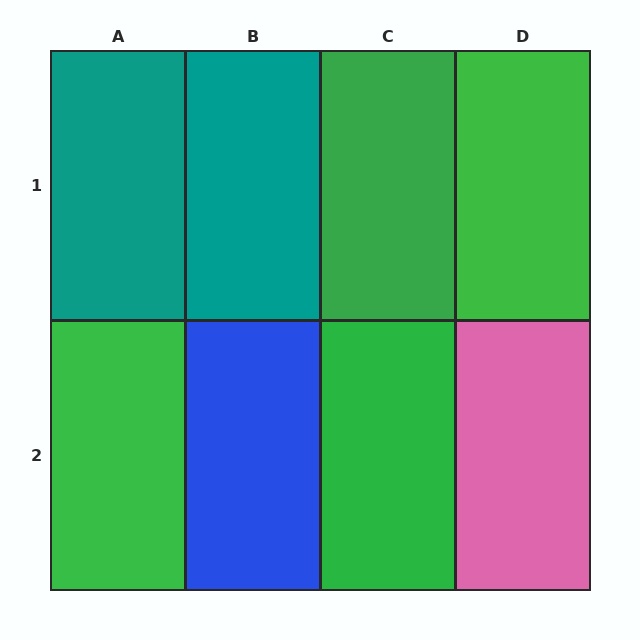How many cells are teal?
2 cells are teal.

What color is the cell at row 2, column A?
Green.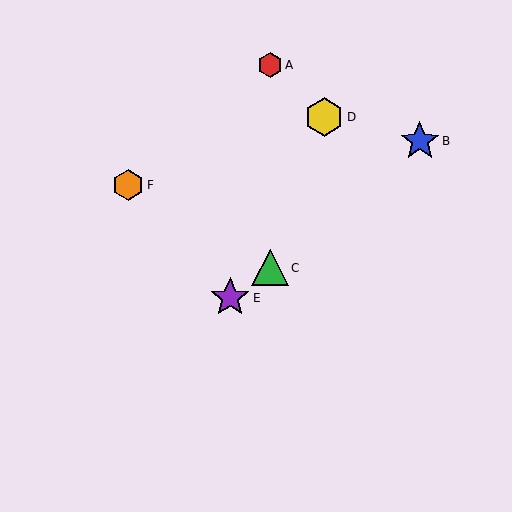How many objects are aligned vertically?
2 objects (A, C) are aligned vertically.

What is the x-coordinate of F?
Object F is at x≈128.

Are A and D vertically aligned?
No, A is at x≈270 and D is at x≈324.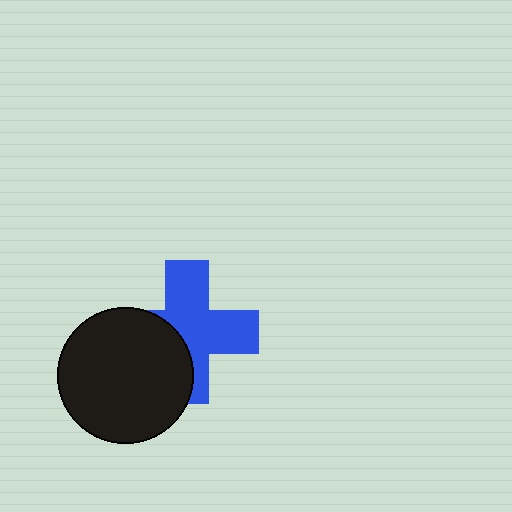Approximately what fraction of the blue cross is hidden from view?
Roughly 37% of the blue cross is hidden behind the black circle.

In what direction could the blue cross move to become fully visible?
The blue cross could move right. That would shift it out from behind the black circle entirely.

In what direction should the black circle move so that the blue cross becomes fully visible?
The black circle should move left. That is the shortest direction to clear the overlap and leave the blue cross fully visible.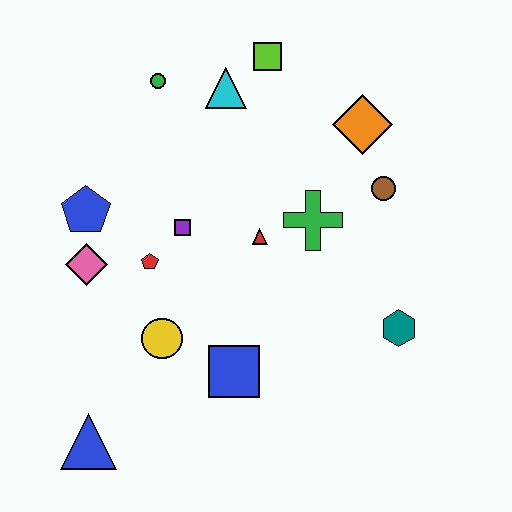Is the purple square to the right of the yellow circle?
Yes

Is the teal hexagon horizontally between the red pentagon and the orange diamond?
No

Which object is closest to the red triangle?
The green cross is closest to the red triangle.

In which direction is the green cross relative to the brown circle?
The green cross is to the left of the brown circle.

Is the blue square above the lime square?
No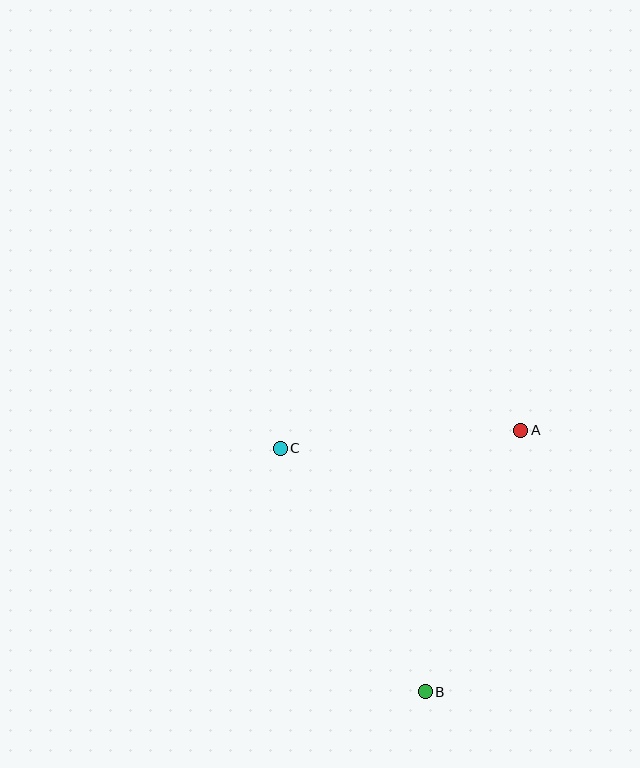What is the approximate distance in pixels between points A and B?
The distance between A and B is approximately 278 pixels.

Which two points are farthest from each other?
Points B and C are farthest from each other.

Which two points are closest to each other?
Points A and C are closest to each other.